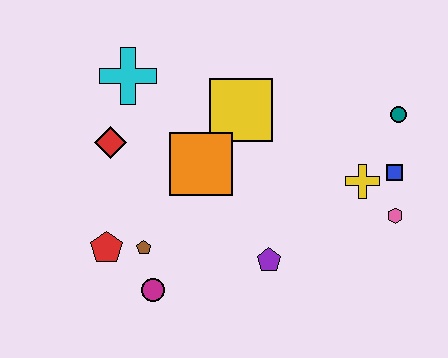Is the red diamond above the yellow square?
No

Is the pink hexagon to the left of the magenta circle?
No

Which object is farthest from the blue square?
The red pentagon is farthest from the blue square.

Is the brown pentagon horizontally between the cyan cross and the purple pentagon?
Yes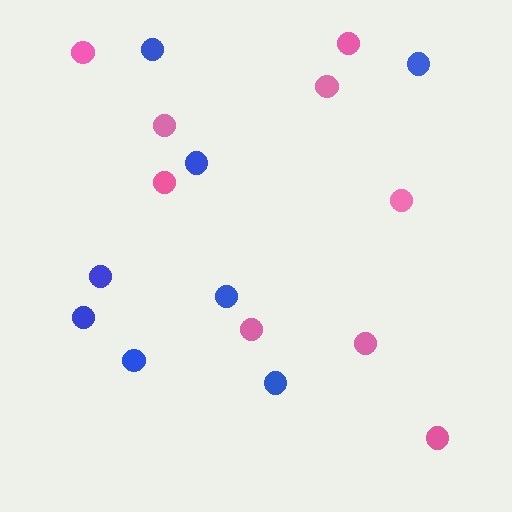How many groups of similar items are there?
There are 2 groups: one group of blue circles (8) and one group of pink circles (9).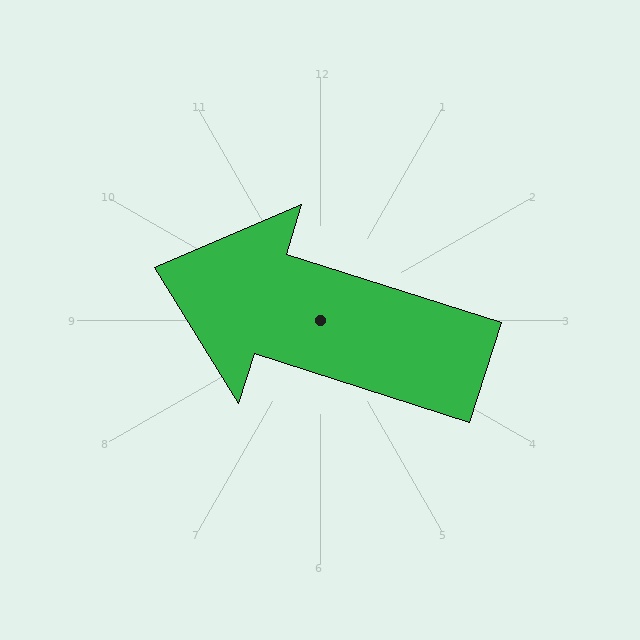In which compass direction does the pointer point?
West.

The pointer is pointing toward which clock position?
Roughly 10 o'clock.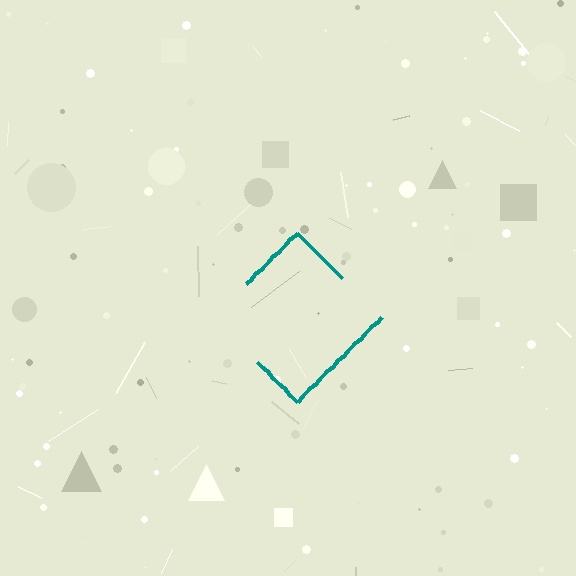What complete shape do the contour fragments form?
The contour fragments form a diamond.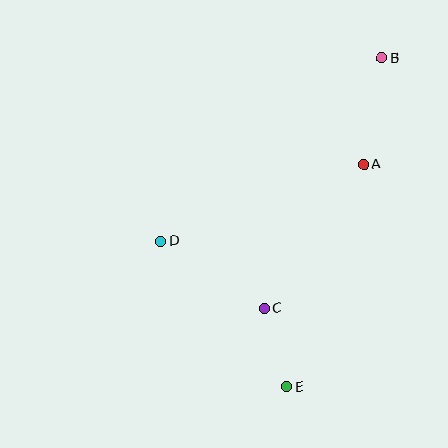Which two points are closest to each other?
Points C and E are closest to each other.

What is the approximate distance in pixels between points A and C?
The distance between A and C is approximately 175 pixels.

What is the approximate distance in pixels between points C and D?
The distance between C and D is approximately 124 pixels.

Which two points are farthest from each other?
Points B and E are farthest from each other.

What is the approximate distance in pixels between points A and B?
The distance between A and B is approximately 108 pixels.